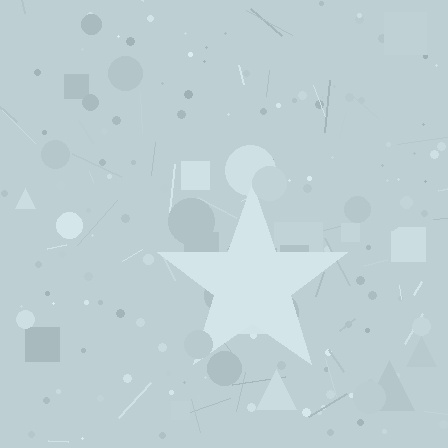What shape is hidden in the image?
A star is hidden in the image.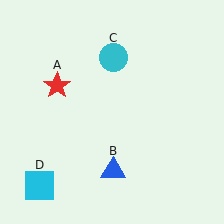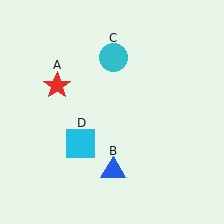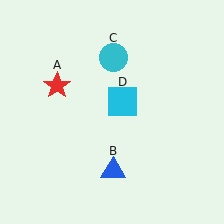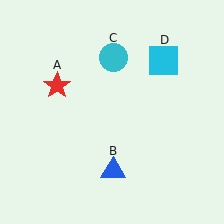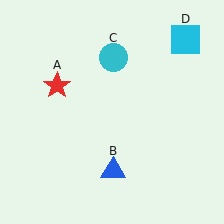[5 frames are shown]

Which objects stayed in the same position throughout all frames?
Red star (object A) and blue triangle (object B) and cyan circle (object C) remained stationary.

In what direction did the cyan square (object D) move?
The cyan square (object D) moved up and to the right.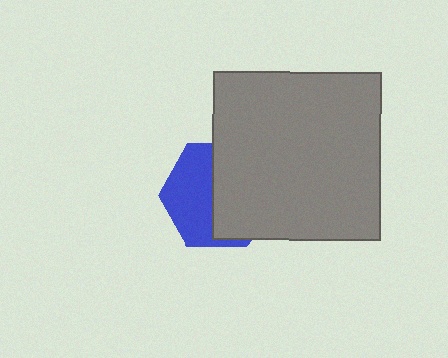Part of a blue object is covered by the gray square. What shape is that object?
It is a hexagon.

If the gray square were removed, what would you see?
You would see the complete blue hexagon.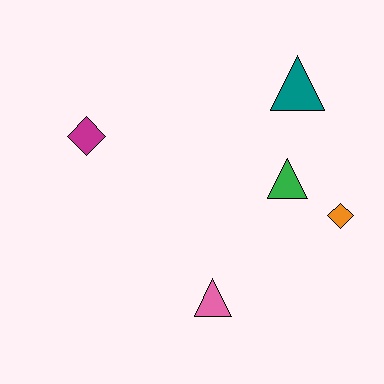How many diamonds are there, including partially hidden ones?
There are 2 diamonds.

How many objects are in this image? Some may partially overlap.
There are 5 objects.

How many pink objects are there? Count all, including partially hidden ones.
There is 1 pink object.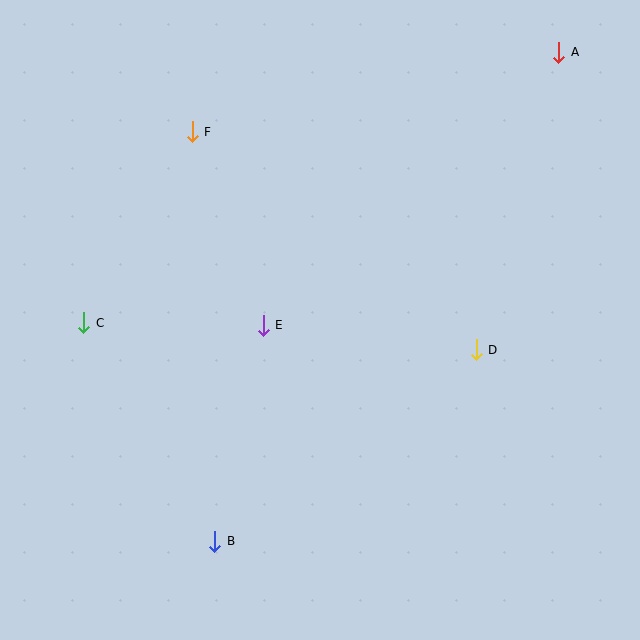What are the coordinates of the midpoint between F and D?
The midpoint between F and D is at (334, 241).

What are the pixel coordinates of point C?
Point C is at (84, 323).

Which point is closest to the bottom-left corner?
Point B is closest to the bottom-left corner.